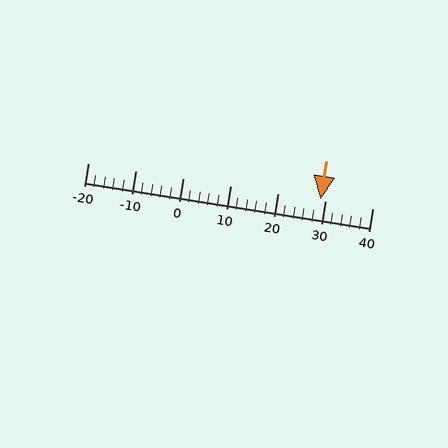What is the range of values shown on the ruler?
The ruler shows values from -20 to 40.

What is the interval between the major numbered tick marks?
The major tick marks are spaced 10 units apart.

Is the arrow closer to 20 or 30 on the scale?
The arrow is closer to 30.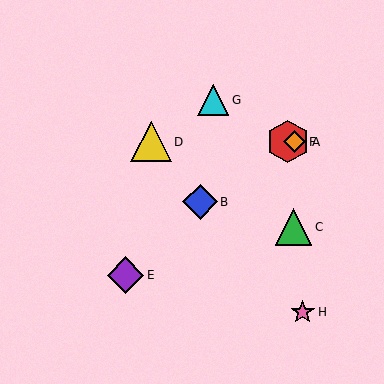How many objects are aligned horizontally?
3 objects (A, D, F) are aligned horizontally.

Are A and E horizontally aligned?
No, A is at y≈142 and E is at y≈275.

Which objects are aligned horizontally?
Objects A, D, F are aligned horizontally.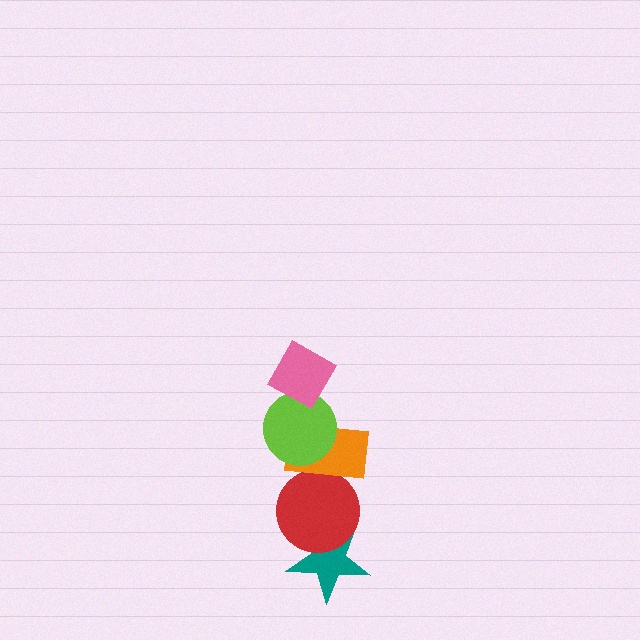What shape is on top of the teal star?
The red circle is on top of the teal star.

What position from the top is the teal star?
The teal star is 5th from the top.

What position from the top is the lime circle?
The lime circle is 2nd from the top.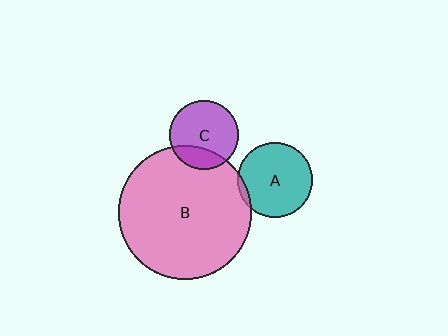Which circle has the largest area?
Circle B (pink).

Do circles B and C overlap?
Yes.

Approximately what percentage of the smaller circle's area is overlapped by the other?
Approximately 25%.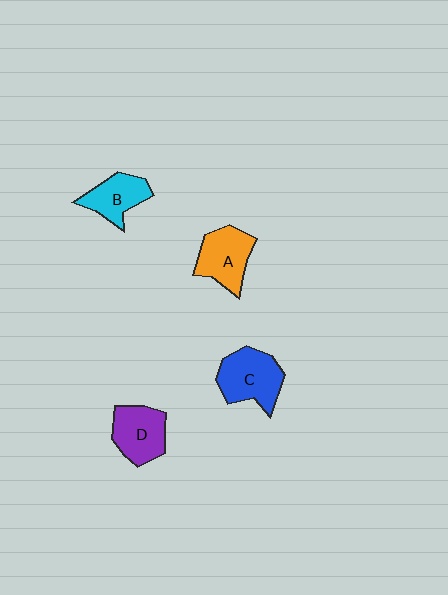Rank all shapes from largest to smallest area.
From largest to smallest: C (blue), A (orange), D (purple), B (cyan).